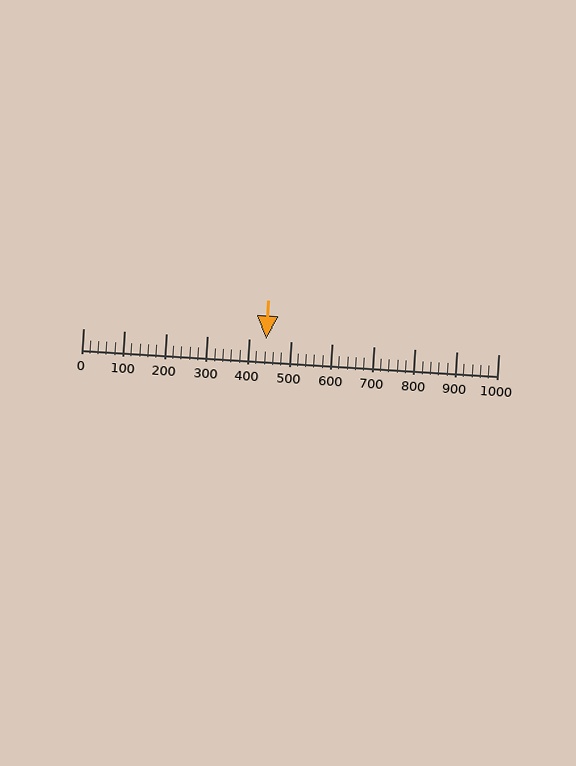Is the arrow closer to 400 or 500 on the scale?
The arrow is closer to 400.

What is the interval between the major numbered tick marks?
The major tick marks are spaced 100 units apart.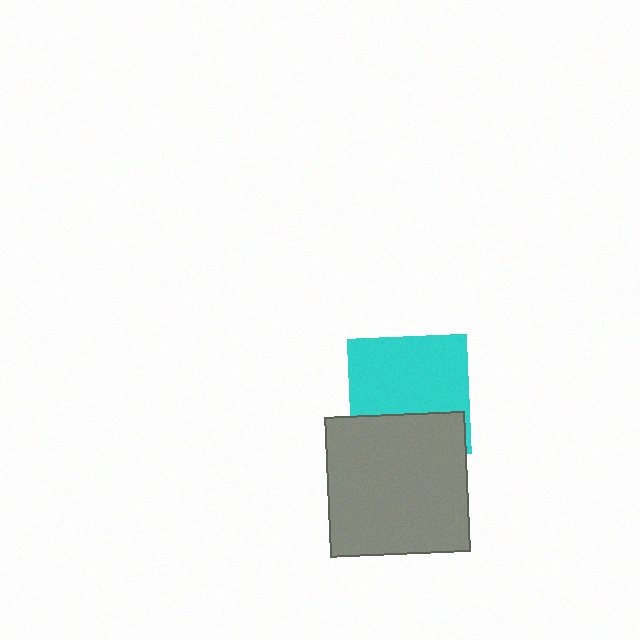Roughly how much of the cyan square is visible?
Most of it is visible (roughly 66%).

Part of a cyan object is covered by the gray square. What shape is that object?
It is a square.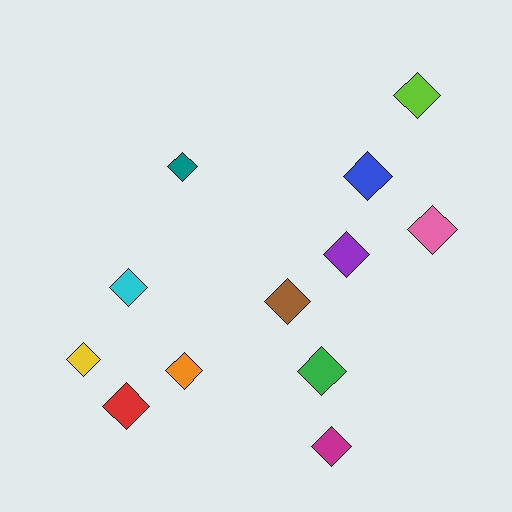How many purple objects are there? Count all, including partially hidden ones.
There is 1 purple object.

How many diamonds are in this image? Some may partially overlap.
There are 12 diamonds.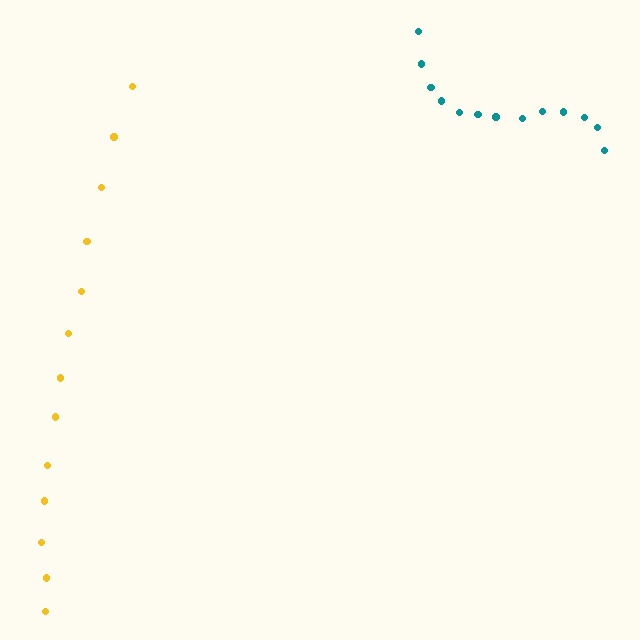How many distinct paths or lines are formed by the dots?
There are 2 distinct paths.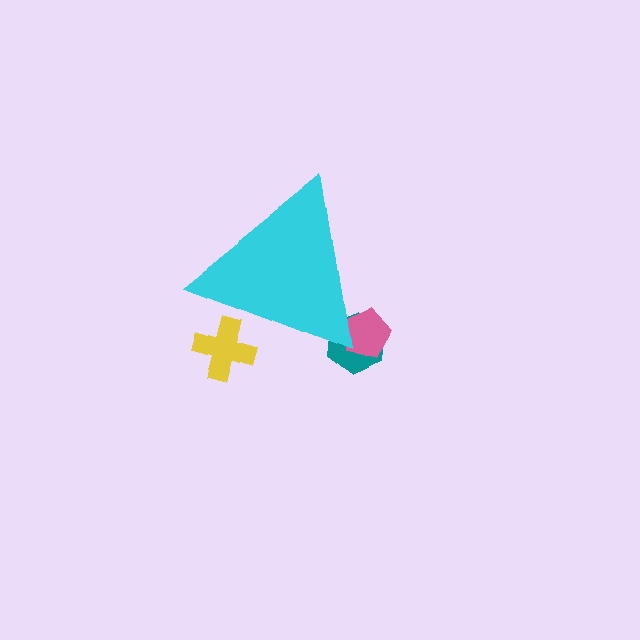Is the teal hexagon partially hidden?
Yes, the teal hexagon is partially hidden behind the cyan triangle.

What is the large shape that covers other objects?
A cyan triangle.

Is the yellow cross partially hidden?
Yes, the yellow cross is partially hidden behind the cyan triangle.